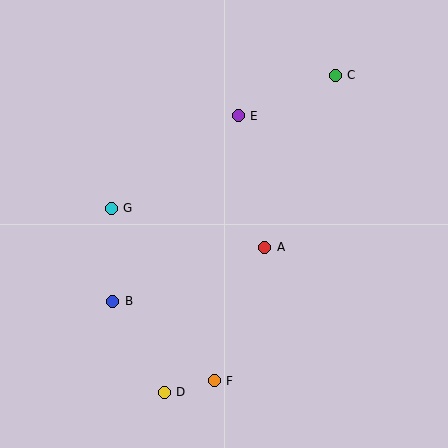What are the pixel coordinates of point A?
Point A is at (265, 247).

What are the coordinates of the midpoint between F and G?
The midpoint between F and G is at (163, 295).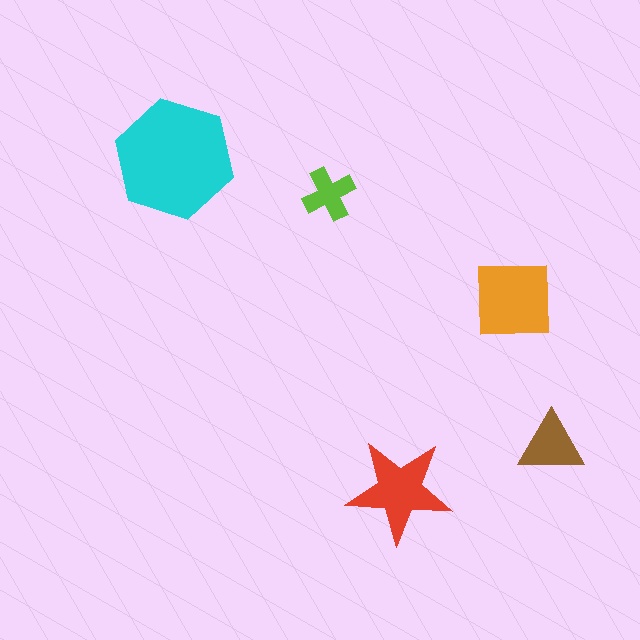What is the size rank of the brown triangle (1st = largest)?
4th.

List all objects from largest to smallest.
The cyan hexagon, the orange square, the red star, the brown triangle, the lime cross.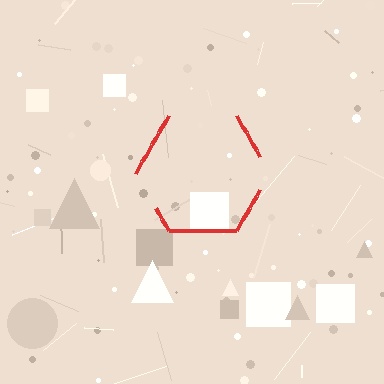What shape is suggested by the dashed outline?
The dashed outline suggests a hexagon.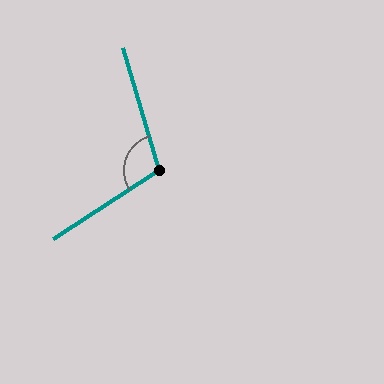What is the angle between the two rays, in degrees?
Approximately 107 degrees.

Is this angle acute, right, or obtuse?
It is obtuse.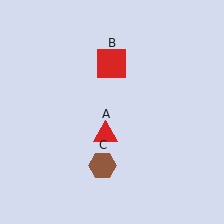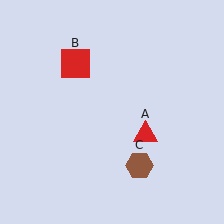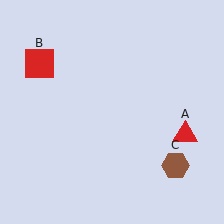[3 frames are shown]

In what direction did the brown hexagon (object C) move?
The brown hexagon (object C) moved right.